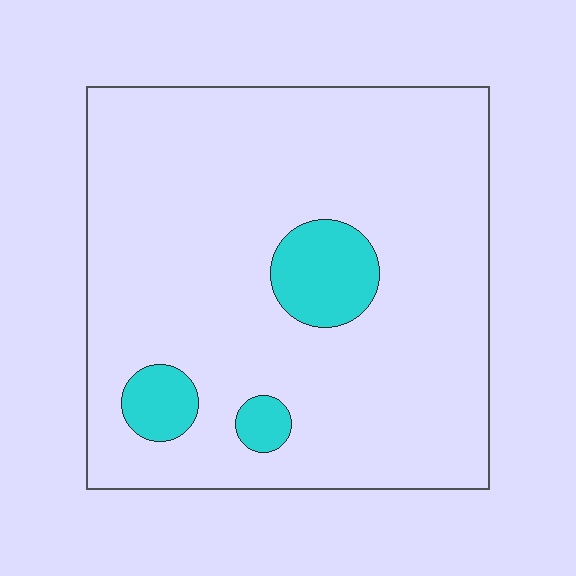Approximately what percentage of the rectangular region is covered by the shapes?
Approximately 10%.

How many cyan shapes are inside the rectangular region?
3.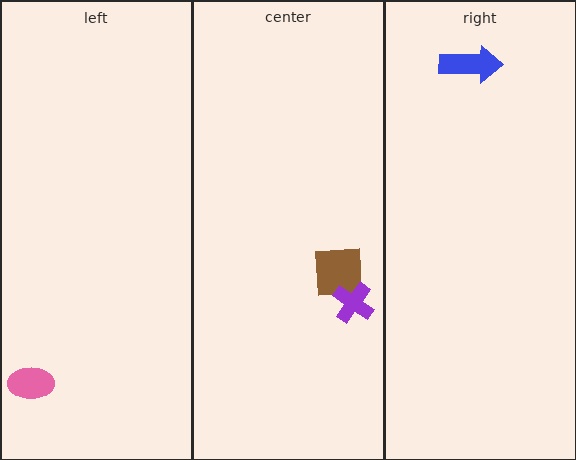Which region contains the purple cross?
The center region.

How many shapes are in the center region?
2.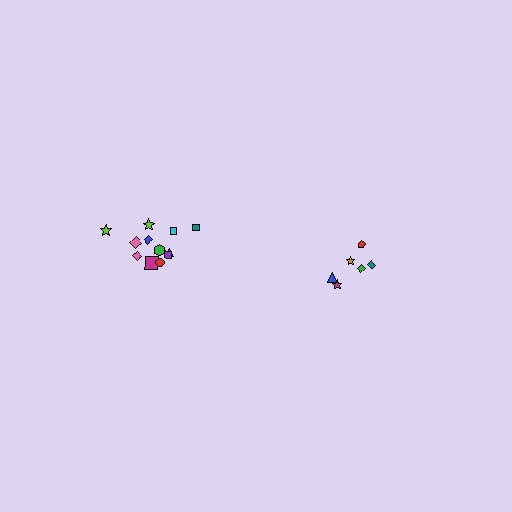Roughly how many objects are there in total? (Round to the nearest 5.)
Roughly 20 objects in total.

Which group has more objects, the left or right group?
The left group.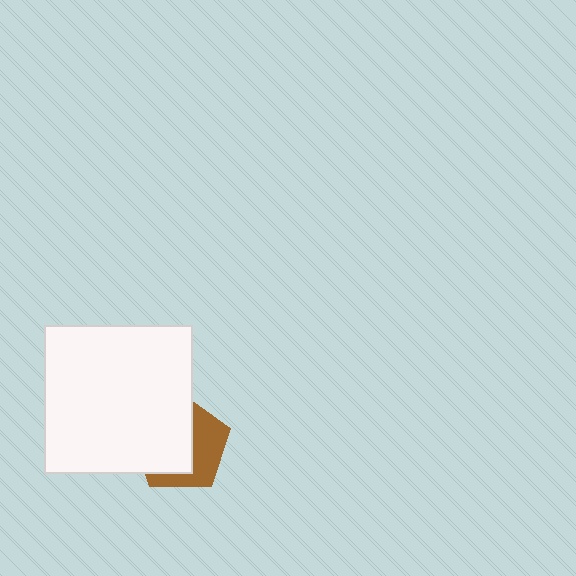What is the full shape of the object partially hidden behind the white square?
The partially hidden object is a brown pentagon.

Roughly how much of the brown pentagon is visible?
A small part of it is visible (roughly 42%).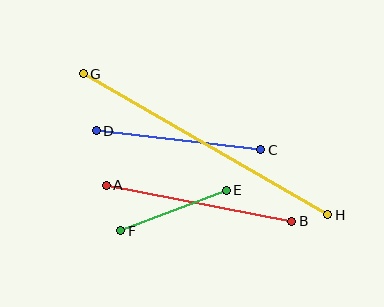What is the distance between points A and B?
The distance is approximately 189 pixels.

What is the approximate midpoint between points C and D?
The midpoint is at approximately (179, 140) pixels.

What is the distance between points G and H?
The distance is approximately 282 pixels.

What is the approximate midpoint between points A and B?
The midpoint is at approximately (199, 203) pixels.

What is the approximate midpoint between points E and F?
The midpoint is at approximately (173, 210) pixels.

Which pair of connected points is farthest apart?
Points G and H are farthest apart.